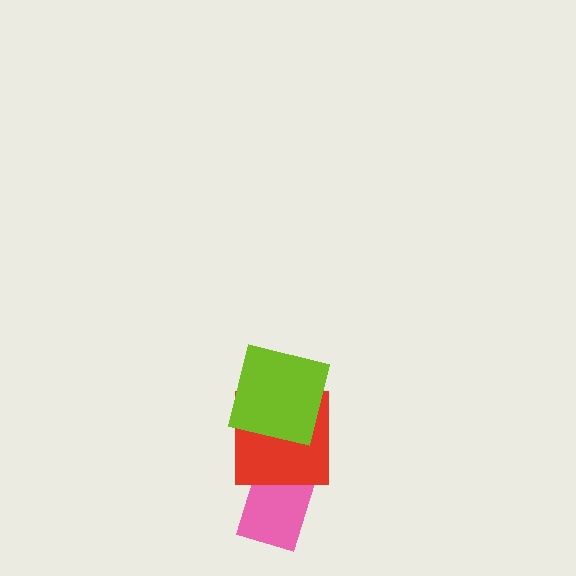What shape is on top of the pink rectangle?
The red square is on top of the pink rectangle.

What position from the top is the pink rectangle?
The pink rectangle is 3rd from the top.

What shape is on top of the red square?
The lime square is on top of the red square.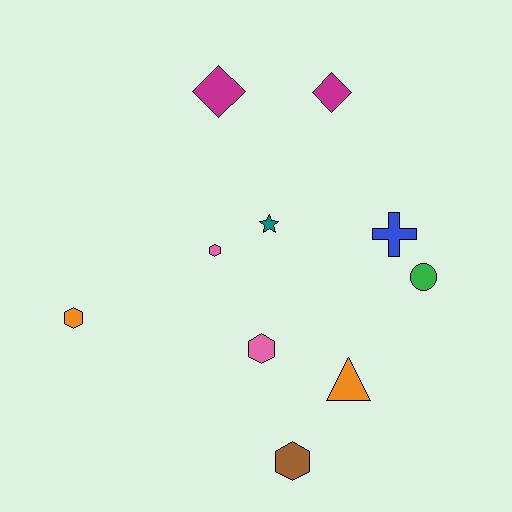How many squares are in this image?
There are no squares.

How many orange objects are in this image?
There are 2 orange objects.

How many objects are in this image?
There are 10 objects.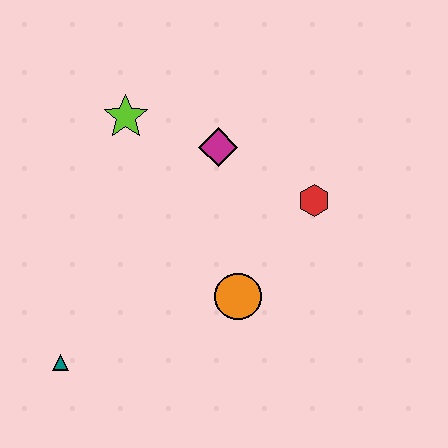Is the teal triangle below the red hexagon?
Yes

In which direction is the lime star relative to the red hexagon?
The lime star is to the left of the red hexagon.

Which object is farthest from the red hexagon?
The teal triangle is farthest from the red hexagon.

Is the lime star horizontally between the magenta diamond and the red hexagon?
No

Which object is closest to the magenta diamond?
The lime star is closest to the magenta diamond.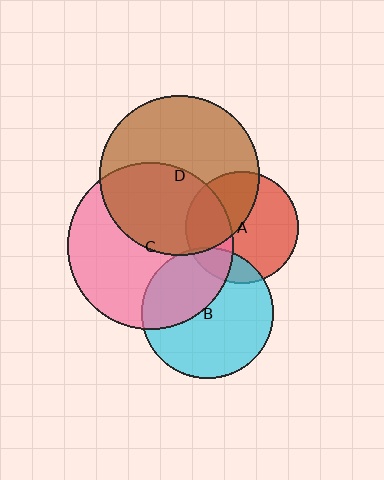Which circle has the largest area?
Circle C (pink).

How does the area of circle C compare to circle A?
Approximately 2.2 times.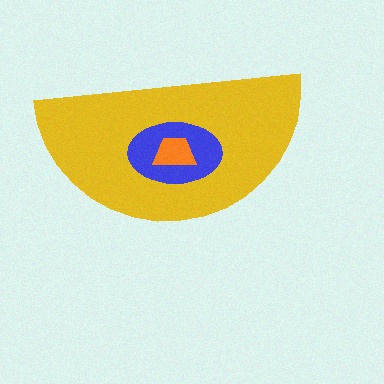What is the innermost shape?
The orange trapezoid.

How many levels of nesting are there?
3.